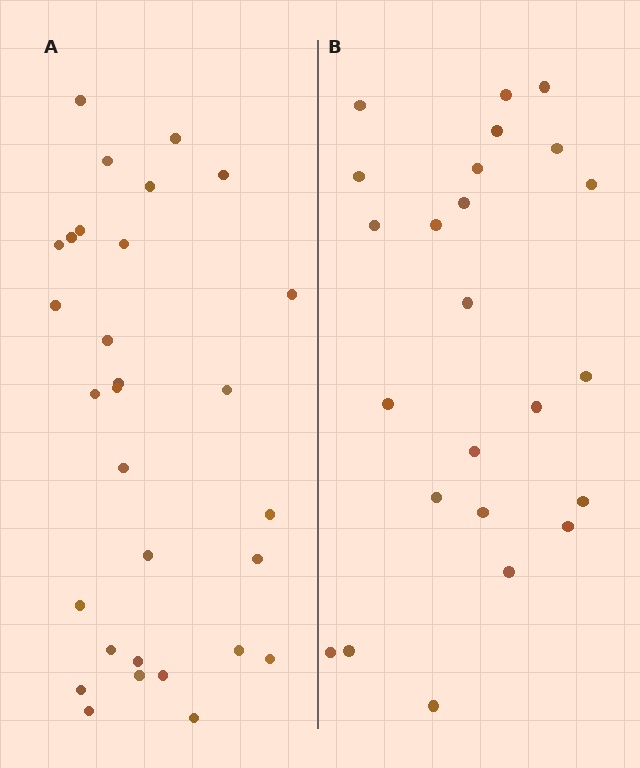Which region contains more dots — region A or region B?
Region A (the left region) has more dots.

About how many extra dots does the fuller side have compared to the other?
Region A has about 6 more dots than region B.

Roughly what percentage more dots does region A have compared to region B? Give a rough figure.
About 25% more.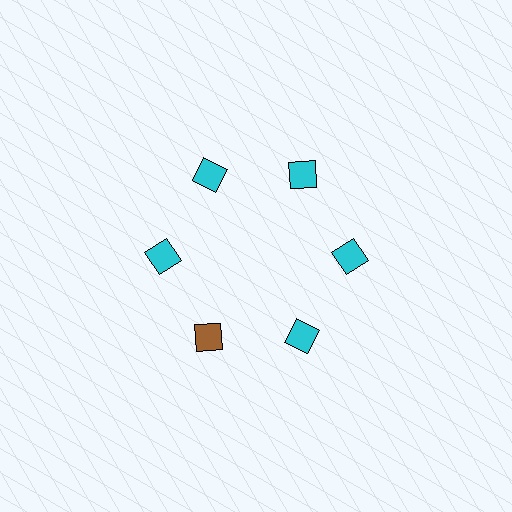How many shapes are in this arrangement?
There are 6 shapes arranged in a ring pattern.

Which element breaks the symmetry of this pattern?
The brown square at roughly the 7 o'clock position breaks the symmetry. All other shapes are cyan squares.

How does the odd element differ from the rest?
It has a different color: brown instead of cyan.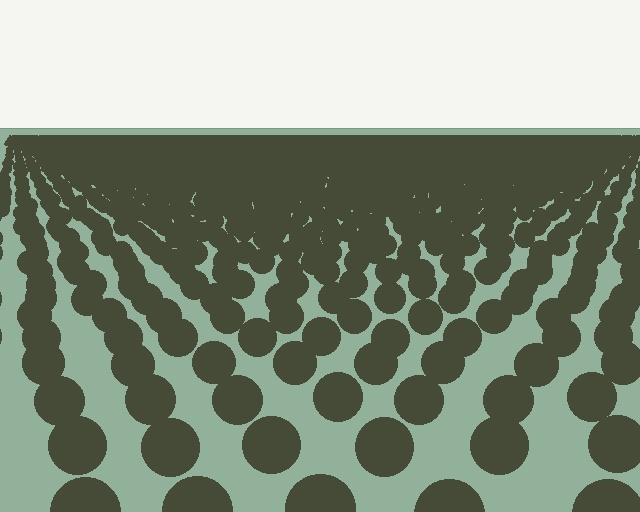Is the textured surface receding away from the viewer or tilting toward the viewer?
The surface is receding away from the viewer. Texture elements get smaller and denser toward the top.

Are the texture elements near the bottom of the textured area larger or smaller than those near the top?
Larger. Near the bottom, elements are closer to the viewer and appear at a bigger on-screen size.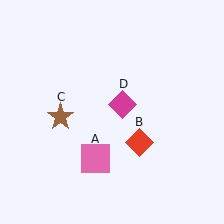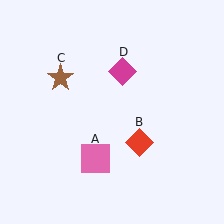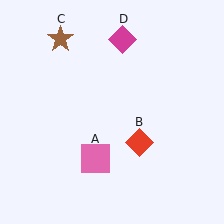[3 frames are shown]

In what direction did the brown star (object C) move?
The brown star (object C) moved up.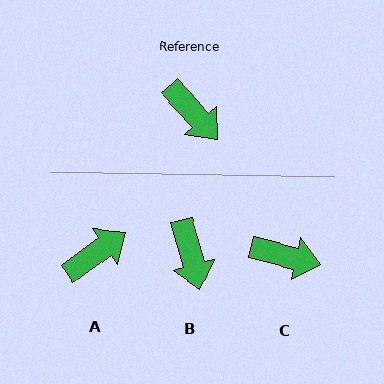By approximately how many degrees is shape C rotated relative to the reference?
Approximately 35 degrees counter-clockwise.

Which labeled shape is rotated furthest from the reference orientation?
A, about 84 degrees away.